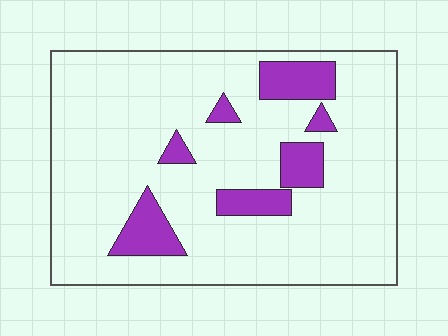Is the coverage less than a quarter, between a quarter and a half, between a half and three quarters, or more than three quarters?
Less than a quarter.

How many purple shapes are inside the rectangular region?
7.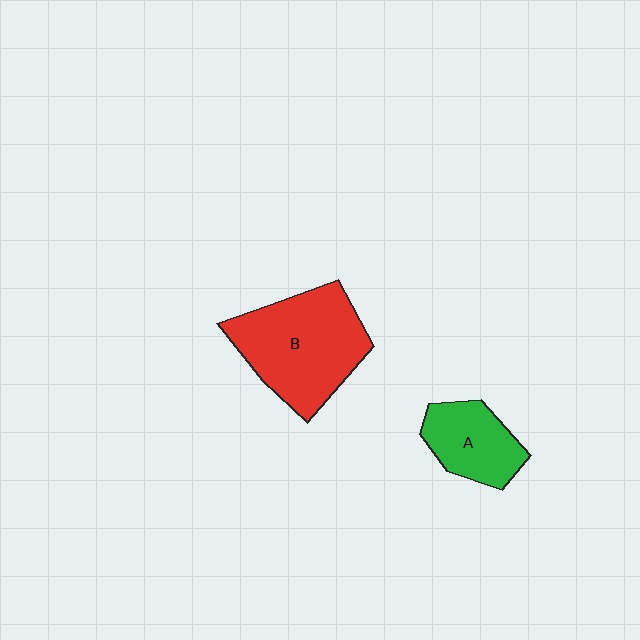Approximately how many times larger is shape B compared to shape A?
Approximately 1.9 times.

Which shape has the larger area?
Shape B (red).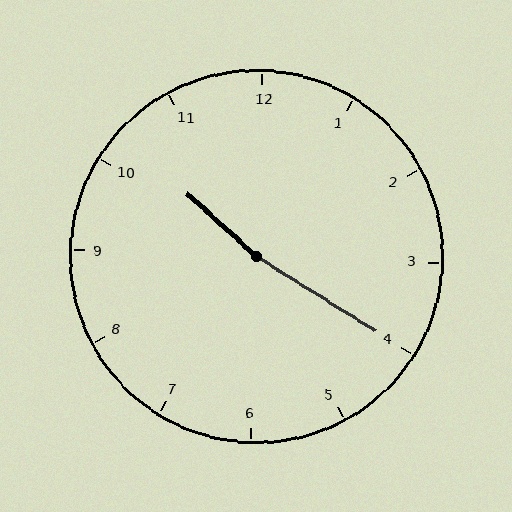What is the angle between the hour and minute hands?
Approximately 170 degrees.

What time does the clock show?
10:20.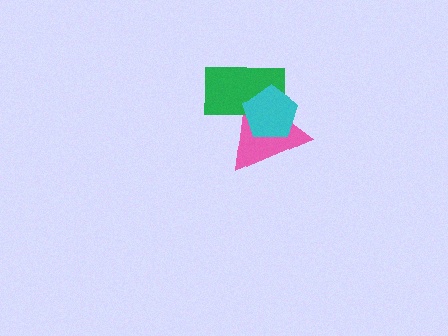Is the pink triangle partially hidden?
Yes, it is partially covered by another shape.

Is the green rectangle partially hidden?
Yes, it is partially covered by another shape.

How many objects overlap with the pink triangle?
2 objects overlap with the pink triangle.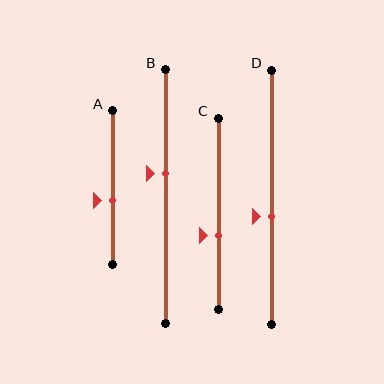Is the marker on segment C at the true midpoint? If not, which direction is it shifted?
No, the marker on segment C is shifted downward by about 11% of the segment length.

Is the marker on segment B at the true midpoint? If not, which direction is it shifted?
No, the marker on segment B is shifted upward by about 9% of the segment length.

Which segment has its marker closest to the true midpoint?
Segment D has its marker closest to the true midpoint.